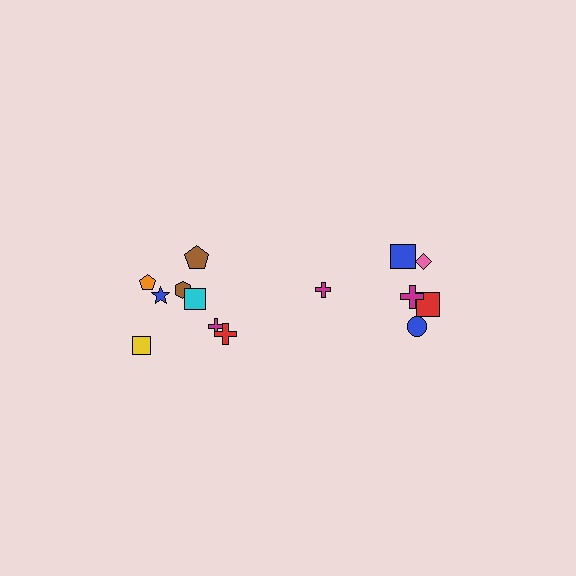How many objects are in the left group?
There are 8 objects.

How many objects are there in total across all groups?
There are 14 objects.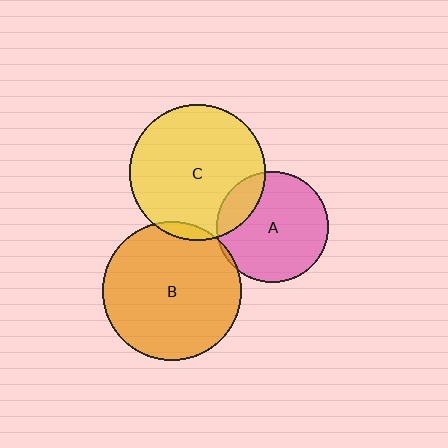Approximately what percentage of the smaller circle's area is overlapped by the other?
Approximately 5%.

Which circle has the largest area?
Circle B (orange).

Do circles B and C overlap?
Yes.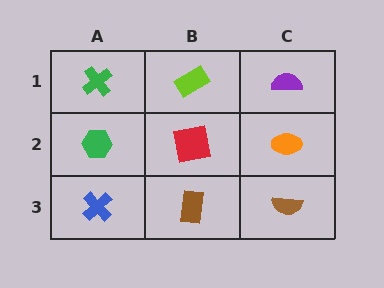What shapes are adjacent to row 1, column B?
A red square (row 2, column B), a green cross (row 1, column A), a purple semicircle (row 1, column C).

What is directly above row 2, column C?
A purple semicircle.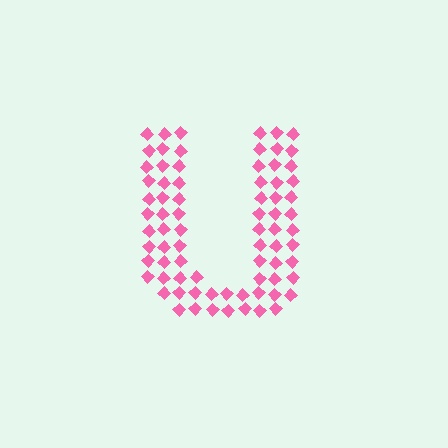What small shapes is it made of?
It is made of small diamonds.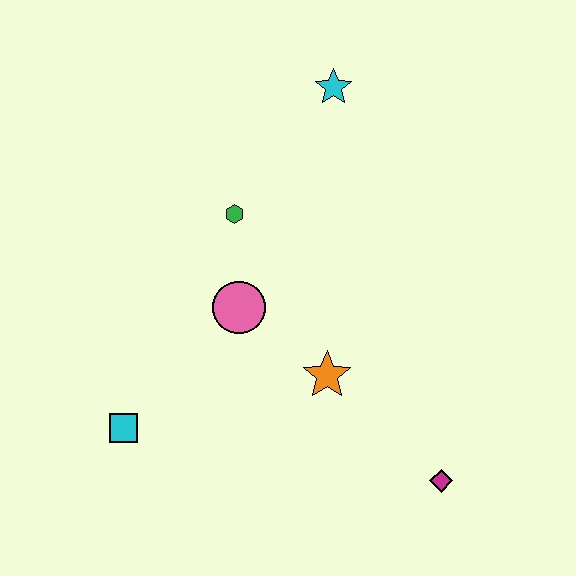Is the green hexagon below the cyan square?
No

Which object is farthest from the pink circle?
The magenta diamond is farthest from the pink circle.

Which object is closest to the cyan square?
The pink circle is closest to the cyan square.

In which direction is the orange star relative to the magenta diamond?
The orange star is to the left of the magenta diamond.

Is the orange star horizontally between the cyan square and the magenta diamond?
Yes